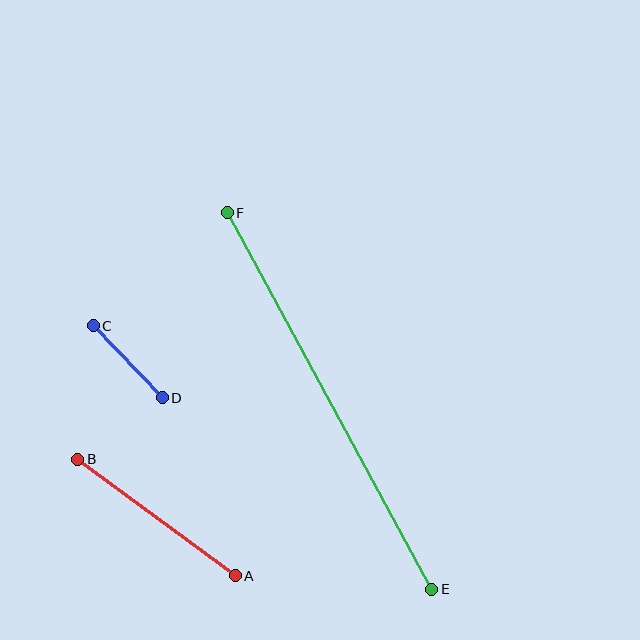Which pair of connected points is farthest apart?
Points E and F are farthest apart.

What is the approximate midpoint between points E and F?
The midpoint is at approximately (329, 401) pixels.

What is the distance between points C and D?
The distance is approximately 100 pixels.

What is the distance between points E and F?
The distance is approximately 428 pixels.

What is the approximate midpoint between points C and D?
The midpoint is at approximately (128, 362) pixels.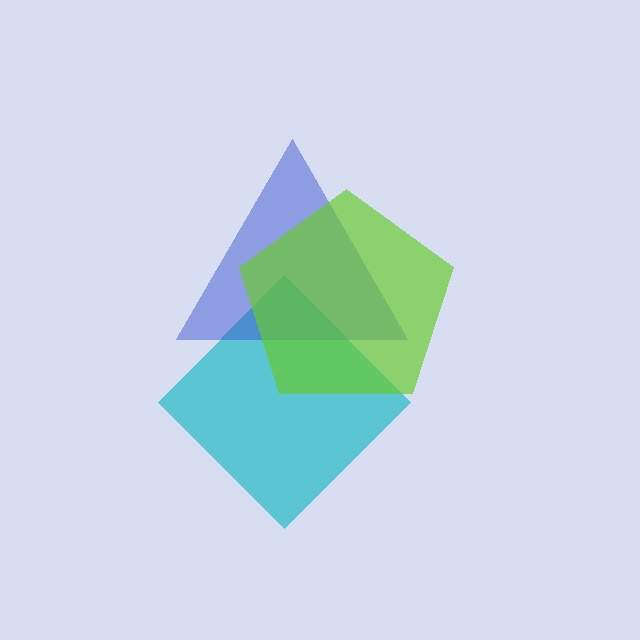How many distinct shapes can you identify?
There are 3 distinct shapes: a cyan diamond, a blue triangle, a lime pentagon.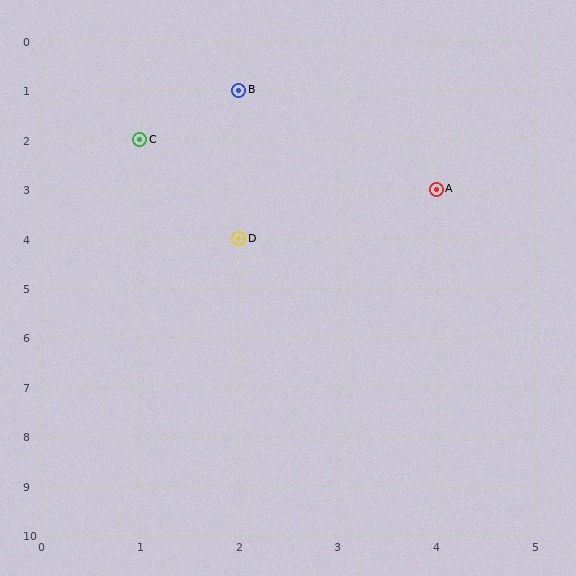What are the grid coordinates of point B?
Point B is at grid coordinates (2, 1).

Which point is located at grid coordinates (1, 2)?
Point C is at (1, 2).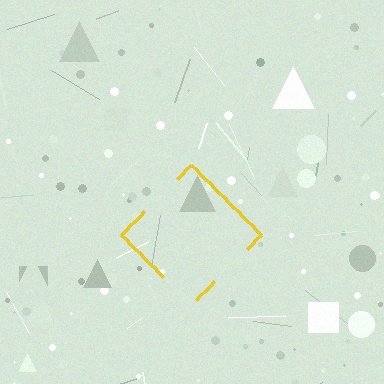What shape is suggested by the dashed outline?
The dashed outline suggests a diamond.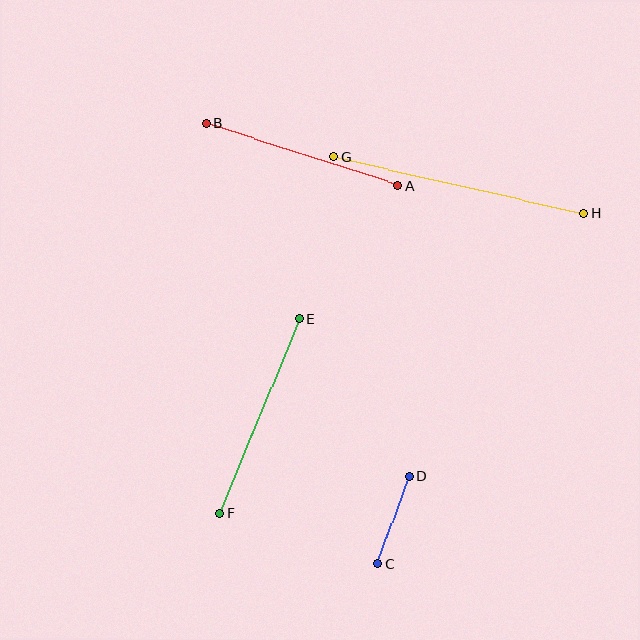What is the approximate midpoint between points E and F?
The midpoint is at approximately (259, 416) pixels.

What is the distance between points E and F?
The distance is approximately 211 pixels.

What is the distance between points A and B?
The distance is approximately 201 pixels.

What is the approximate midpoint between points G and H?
The midpoint is at approximately (459, 185) pixels.